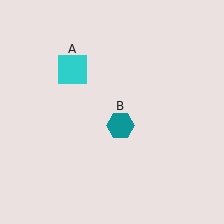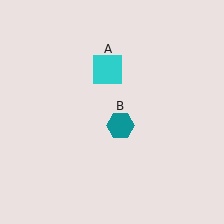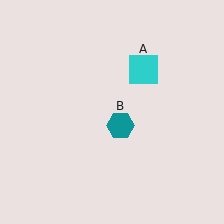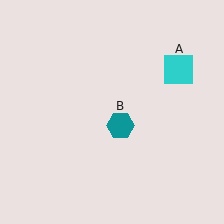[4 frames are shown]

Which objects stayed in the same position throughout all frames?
Teal hexagon (object B) remained stationary.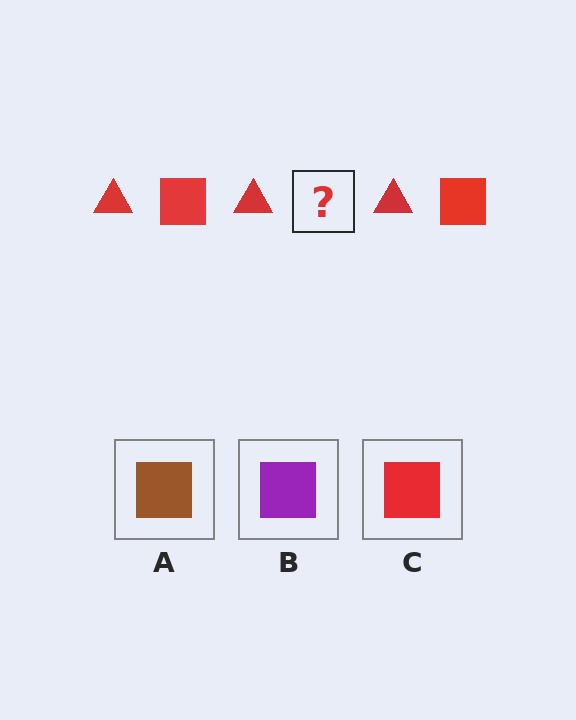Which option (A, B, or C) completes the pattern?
C.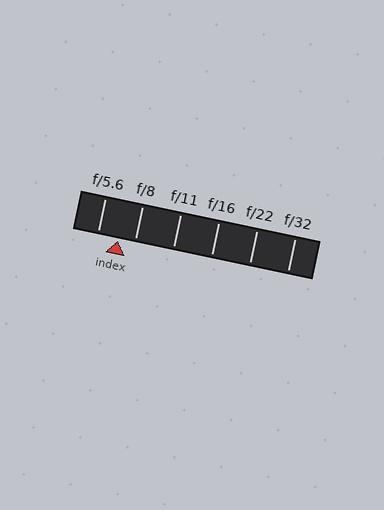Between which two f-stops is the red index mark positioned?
The index mark is between f/5.6 and f/8.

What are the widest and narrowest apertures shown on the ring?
The widest aperture shown is f/5.6 and the narrowest is f/32.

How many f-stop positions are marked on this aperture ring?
There are 6 f-stop positions marked.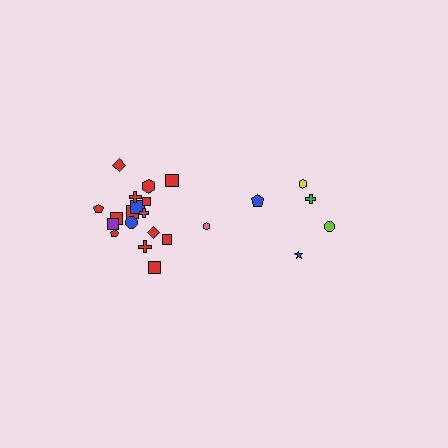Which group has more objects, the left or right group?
The left group.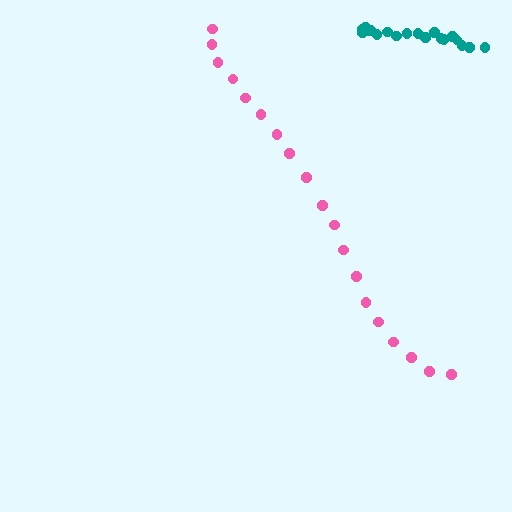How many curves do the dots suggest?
There are 2 distinct paths.